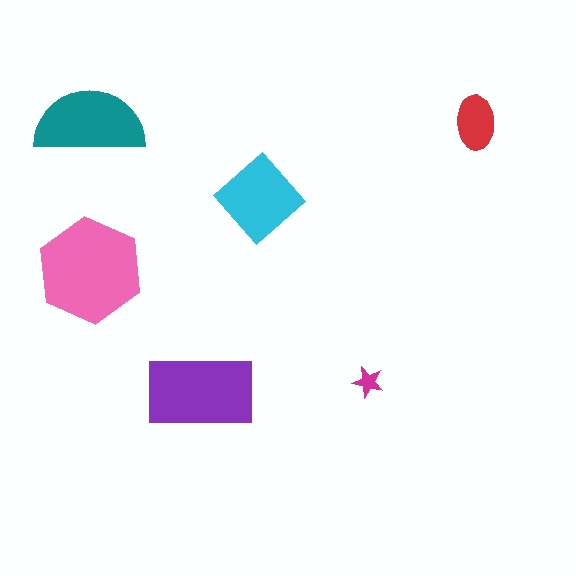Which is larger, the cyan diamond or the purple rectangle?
The purple rectangle.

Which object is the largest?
The pink hexagon.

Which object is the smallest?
The magenta star.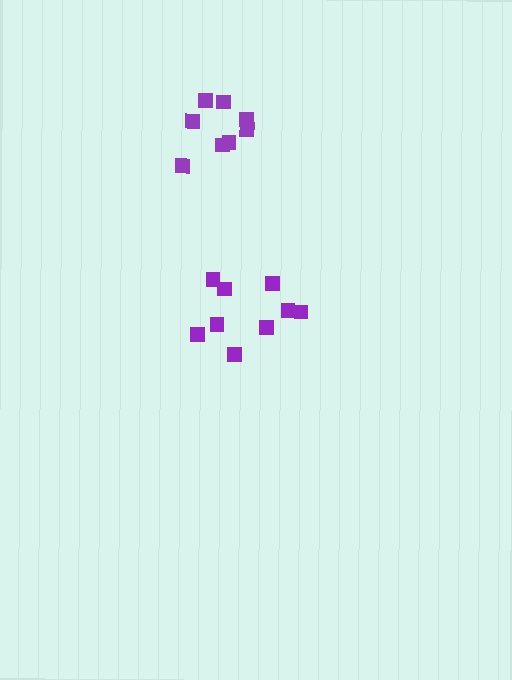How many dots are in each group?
Group 1: 9 dots, Group 2: 9 dots (18 total).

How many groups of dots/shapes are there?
There are 2 groups.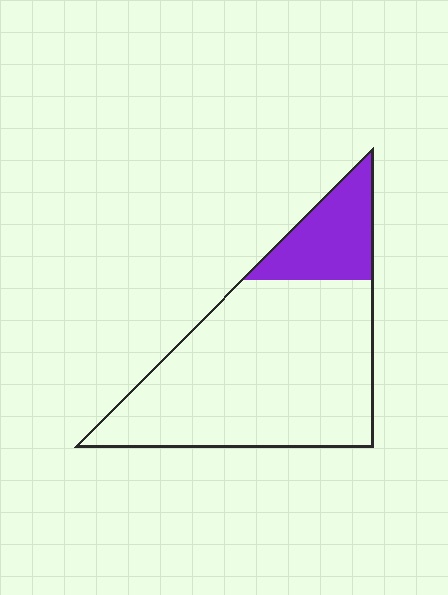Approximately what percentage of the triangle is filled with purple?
Approximately 20%.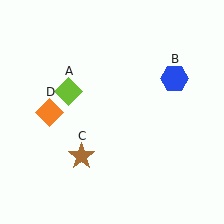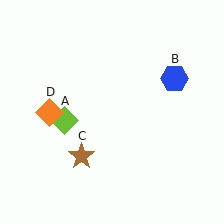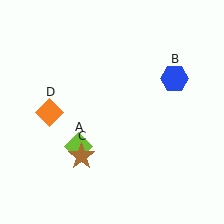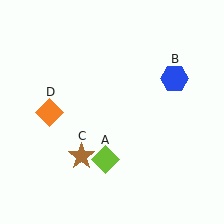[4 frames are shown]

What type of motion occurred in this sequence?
The lime diamond (object A) rotated counterclockwise around the center of the scene.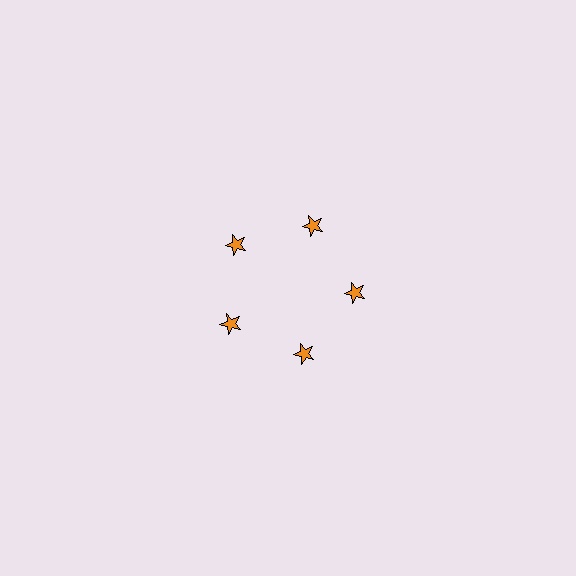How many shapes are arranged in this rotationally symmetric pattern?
There are 5 shapes, arranged in 5 groups of 1.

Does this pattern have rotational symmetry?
Yes, this pattern has 5-fold rotational symmetry. It looks the same after rotating 72 degrees around the center.